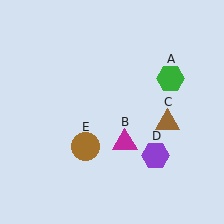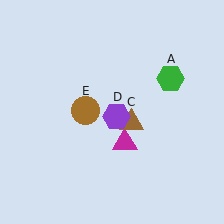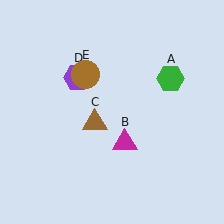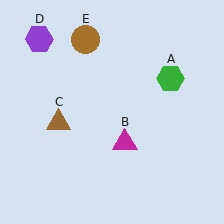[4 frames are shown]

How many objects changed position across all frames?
3 objects changed position: brown triangle (object C), purple hexagon (object D), brown circle (object E).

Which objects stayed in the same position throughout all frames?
Green hexagon (object A) and magenta triangle (object B) remained stationary.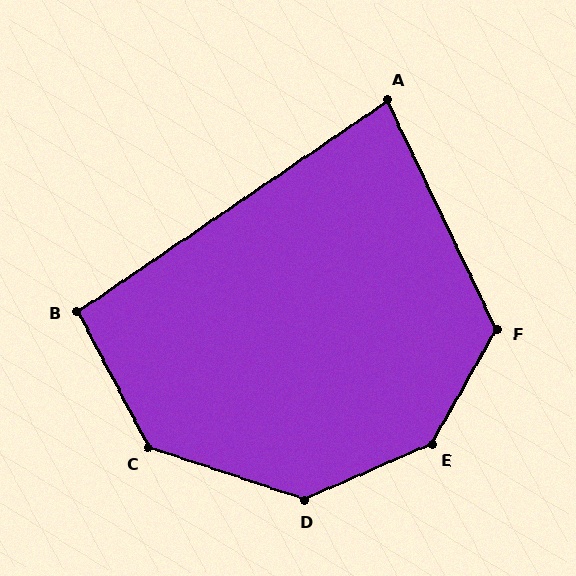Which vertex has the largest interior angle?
E, at approximately 143 degrees.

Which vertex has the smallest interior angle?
A, at approximately 81 degrees.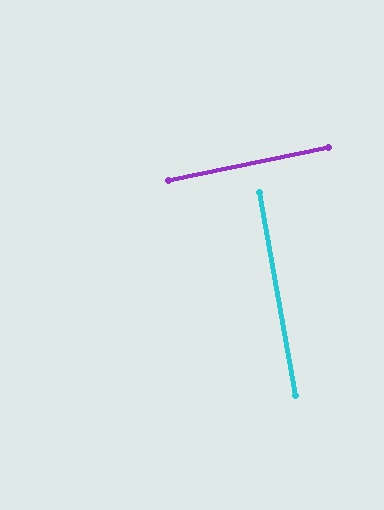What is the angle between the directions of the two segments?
Approximately 88 degrees.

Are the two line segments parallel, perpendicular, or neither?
Perpendicular — they meet at approximately 88°.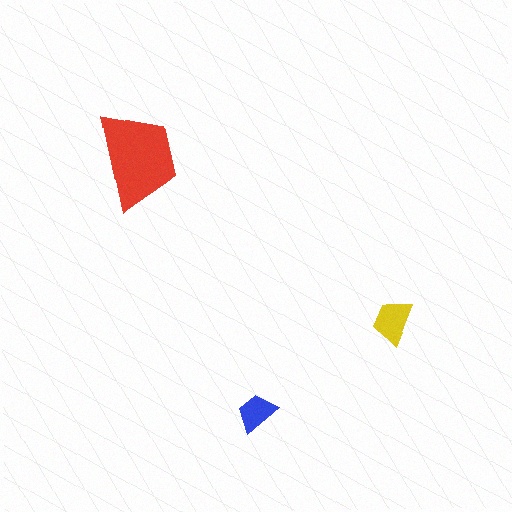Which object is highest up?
The red trapezoid is topmost.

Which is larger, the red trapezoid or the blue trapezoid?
The red one.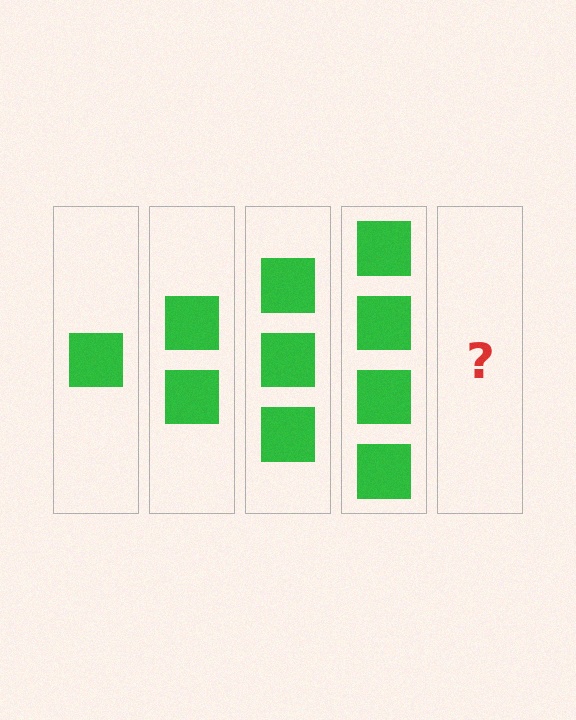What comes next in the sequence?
The next element should be 5 squares.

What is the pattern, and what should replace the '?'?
The pattern is that each step adds one more square. The '?' should be 5 squares.